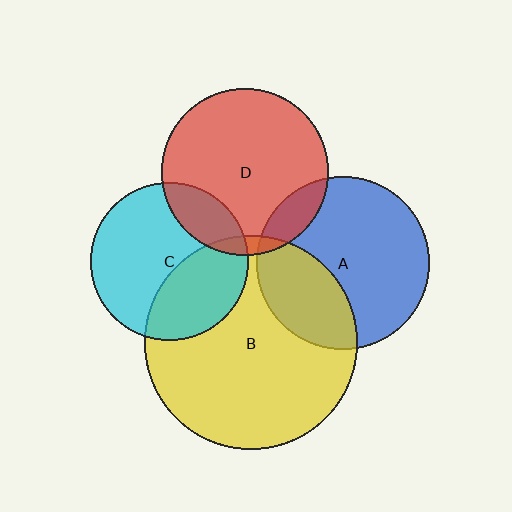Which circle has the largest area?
Circle B (yellow).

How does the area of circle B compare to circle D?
Approximately 1.6 times.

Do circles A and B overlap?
Yes.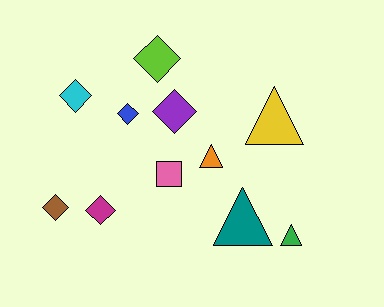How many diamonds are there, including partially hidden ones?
There are 6 diamonds.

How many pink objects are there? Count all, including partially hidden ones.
There is 1 pink object.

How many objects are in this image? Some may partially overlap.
There are 11 objects.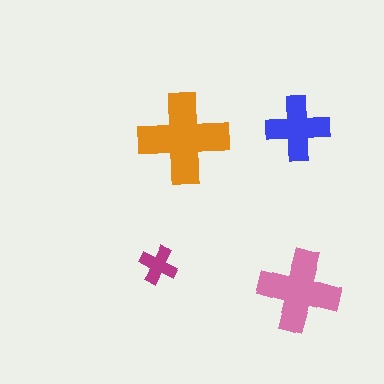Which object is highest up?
The blue cross is topmost.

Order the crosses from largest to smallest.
the orange one, the pink one, the blue one, the magenta one.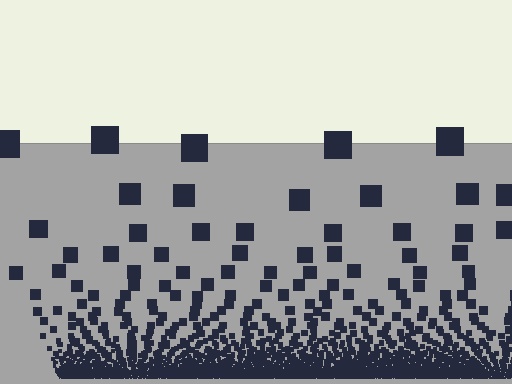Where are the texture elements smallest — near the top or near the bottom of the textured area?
Near the bottom.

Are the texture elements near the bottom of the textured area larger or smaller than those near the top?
Smaller. The gradient is inverted — elements near the bottom are smaller and denser.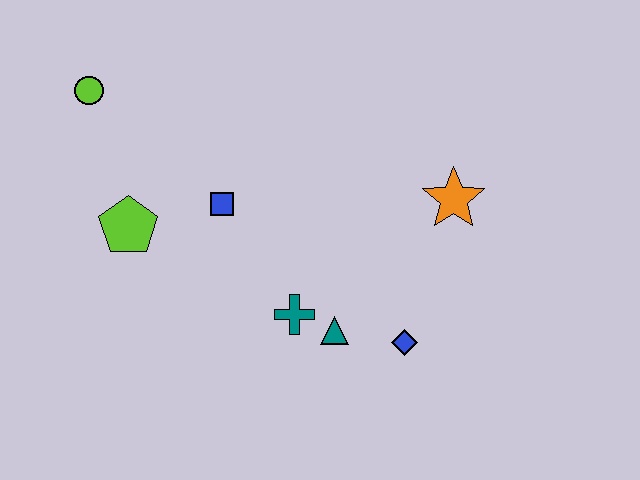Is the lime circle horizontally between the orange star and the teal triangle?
No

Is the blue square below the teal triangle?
No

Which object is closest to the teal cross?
The teal triangle is closest to the teal cross.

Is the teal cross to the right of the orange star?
No